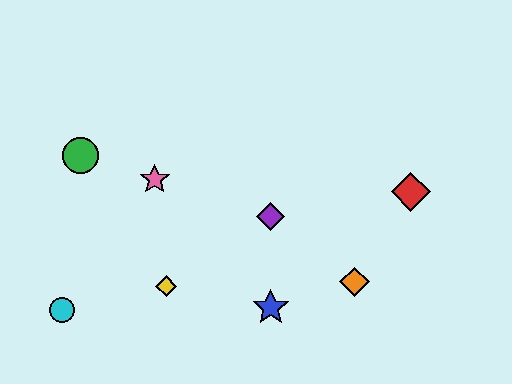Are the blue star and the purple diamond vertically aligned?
Yes, both are at x≈271.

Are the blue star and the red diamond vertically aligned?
No, the blue star is at x≈271 and the red diamond is at x≈411.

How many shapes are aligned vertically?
2 shapes (the blue star, the purple diamond) are aligned vertically.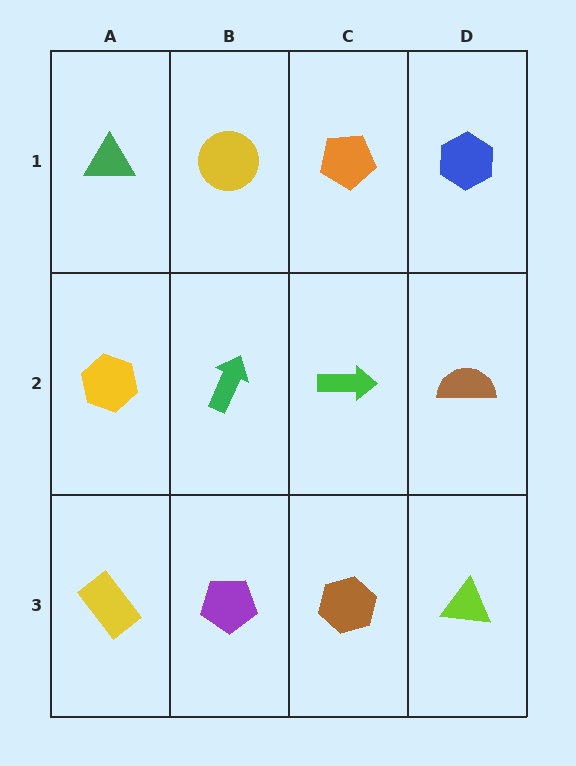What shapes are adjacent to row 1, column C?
A green arrow (row 2, column C), a yellow circle (row 1, column B), a blue hexagon (row 1, column D).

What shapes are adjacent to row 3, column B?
A green arrow (row 2, column B), a yellow rectangle (row 3, column A), a brown hexagon (row 3, column C).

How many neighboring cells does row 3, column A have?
2.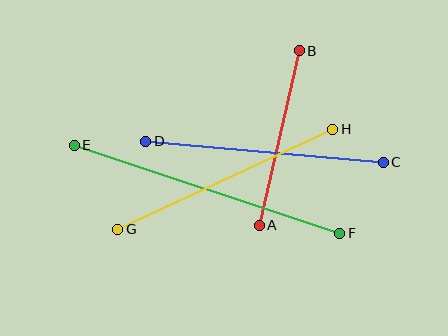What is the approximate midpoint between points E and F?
The midpoint is at approximately (207, 189) pixels.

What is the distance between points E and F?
The distance is approximately 280 pixels.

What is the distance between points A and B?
The distance is approximately 179 pixels.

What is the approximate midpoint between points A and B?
The midpoint is at approximately (279, 138) pixels.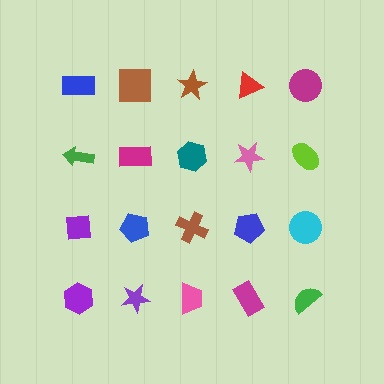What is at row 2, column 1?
A green arrow.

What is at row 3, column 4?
A blue pentagon.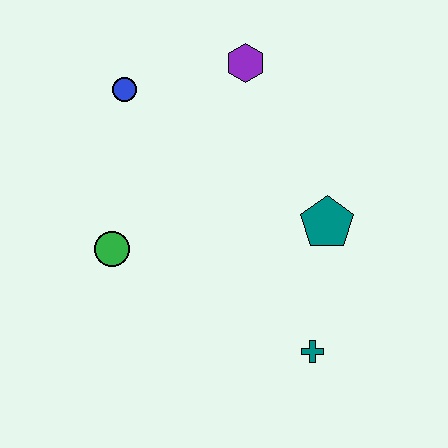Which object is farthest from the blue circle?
The teal cross is farthest from the blue circle.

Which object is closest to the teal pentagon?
The teal cross is closest to the teal pentagon.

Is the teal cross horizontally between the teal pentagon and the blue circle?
Yes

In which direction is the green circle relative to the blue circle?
The green circle is below the blue circle.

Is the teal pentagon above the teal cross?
Yes